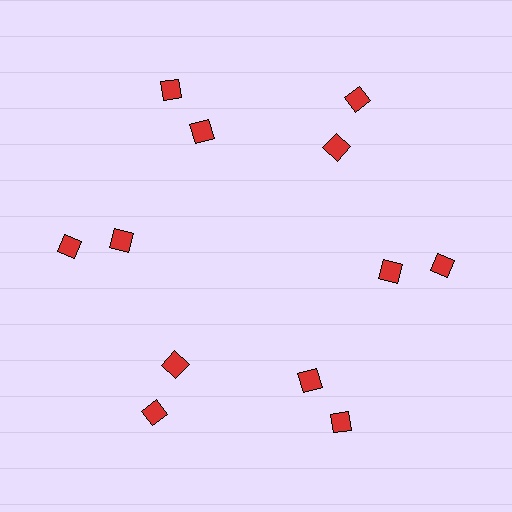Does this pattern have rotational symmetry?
Yes, this pattern has 6-fold rotational symmetry. It looks the same after rotating 60 degrees around the center.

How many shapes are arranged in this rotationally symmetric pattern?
There are 12 shapes, arranged in 6 groups of 2.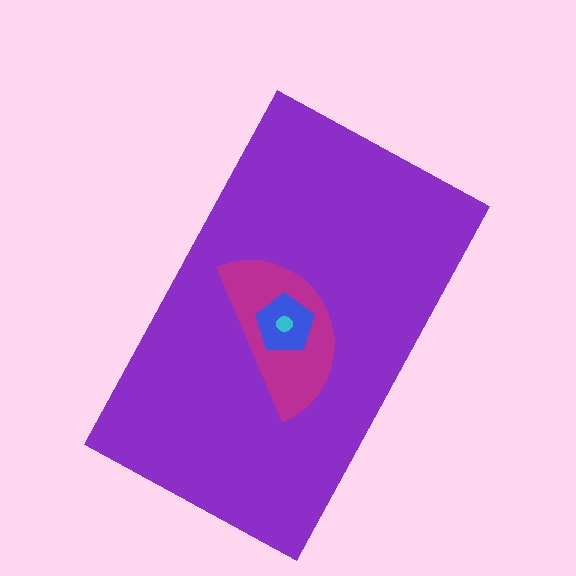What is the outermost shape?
The purple rectangle.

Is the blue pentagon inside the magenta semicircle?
Yes.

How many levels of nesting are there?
4.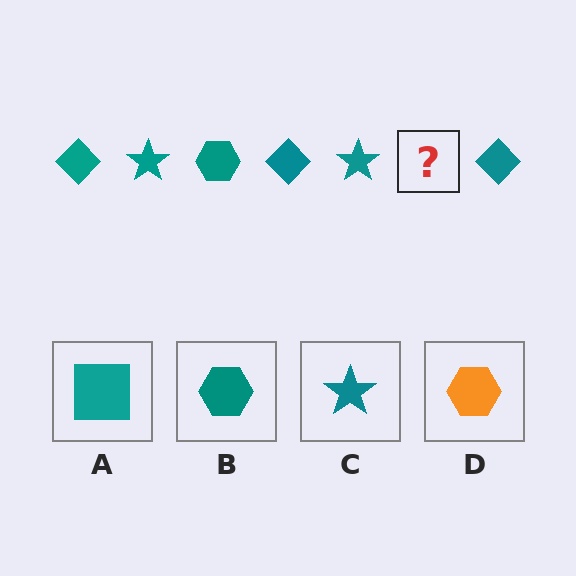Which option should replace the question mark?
Option B.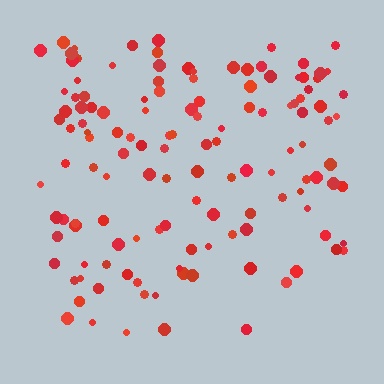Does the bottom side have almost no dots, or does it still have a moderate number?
Still a moderate number, just noticeably fewer than the top.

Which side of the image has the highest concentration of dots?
The top.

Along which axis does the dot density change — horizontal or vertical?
Vertical.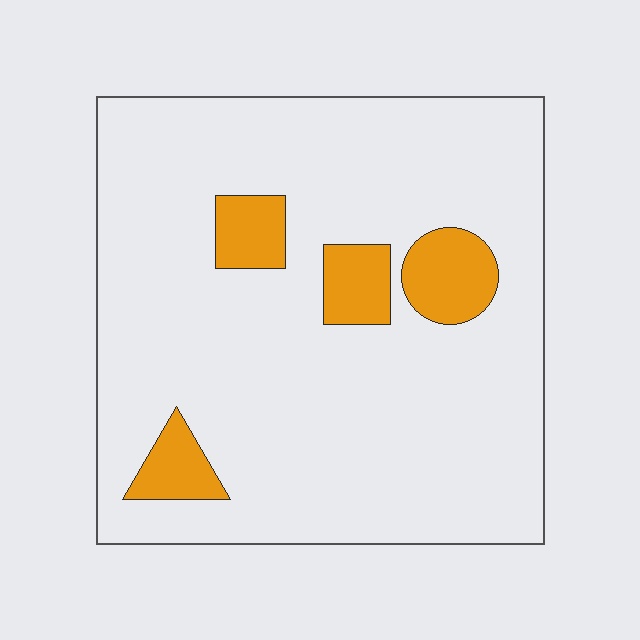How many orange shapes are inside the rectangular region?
4.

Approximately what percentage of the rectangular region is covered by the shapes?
Approximately 10%.